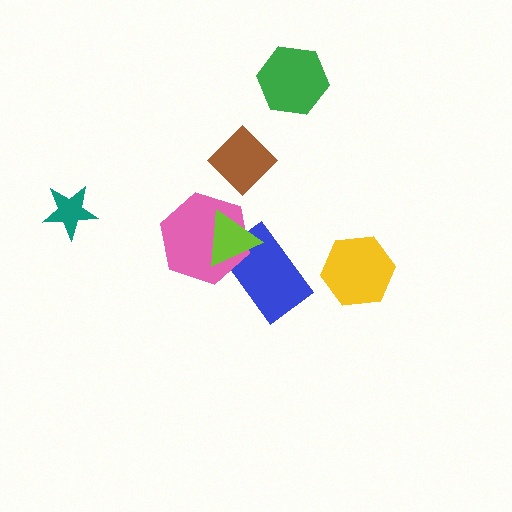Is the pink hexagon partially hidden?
Yes, it is partially covered by another shape.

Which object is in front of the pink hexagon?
The lime triangle is in front of the pink hexagon.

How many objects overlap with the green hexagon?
0 objects overlap with the green hexagon.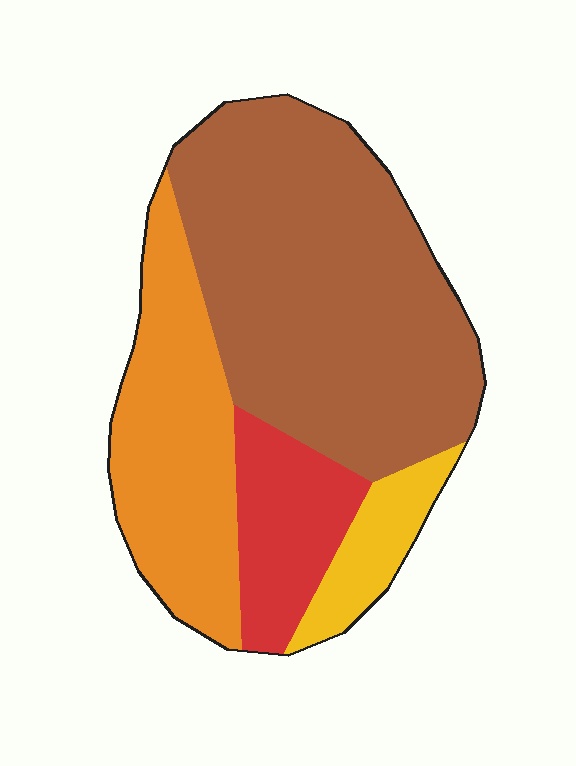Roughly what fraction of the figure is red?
Red takes up less than a sixth of the figure.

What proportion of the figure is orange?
Orange takes up between a sixth and a third of the figure.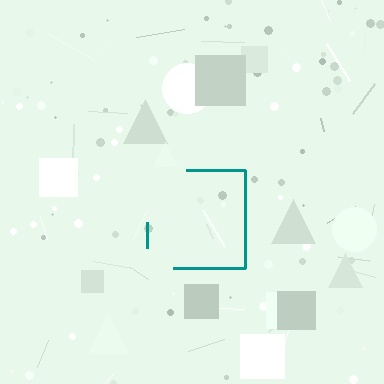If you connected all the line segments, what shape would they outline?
They would outline a square.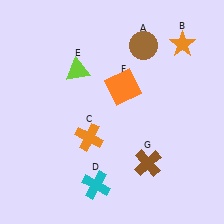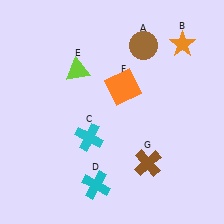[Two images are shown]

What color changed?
The cross (C) changed from orange in Image 1 to cyan in Image 2.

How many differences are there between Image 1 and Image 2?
There is 1 difference between the two images.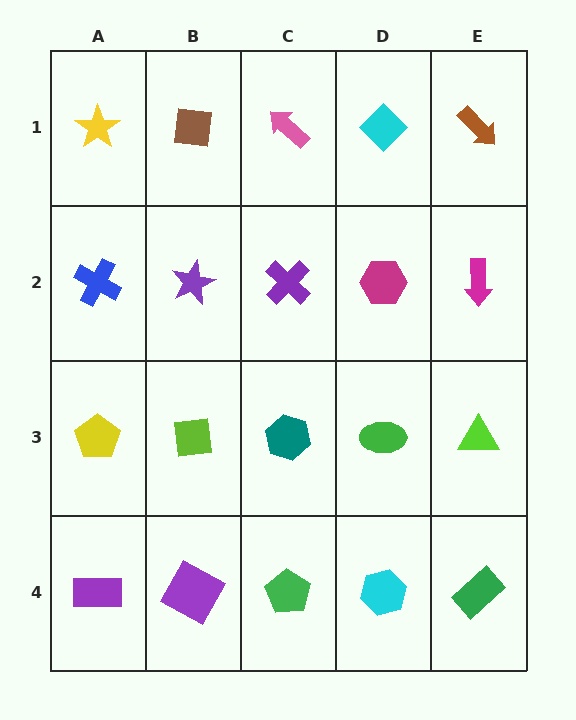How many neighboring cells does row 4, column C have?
3.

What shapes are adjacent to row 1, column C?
A purple cross (row 2, column C), a brown square (row 1, column B), a cyan diamond (row 1, column D).